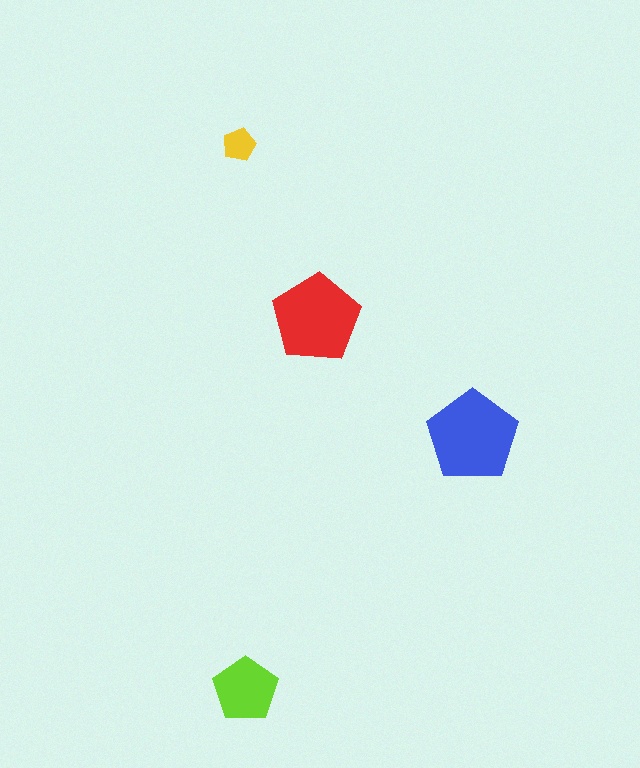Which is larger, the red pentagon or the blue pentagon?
The blue one.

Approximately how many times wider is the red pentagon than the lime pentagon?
About 1.5 times wider.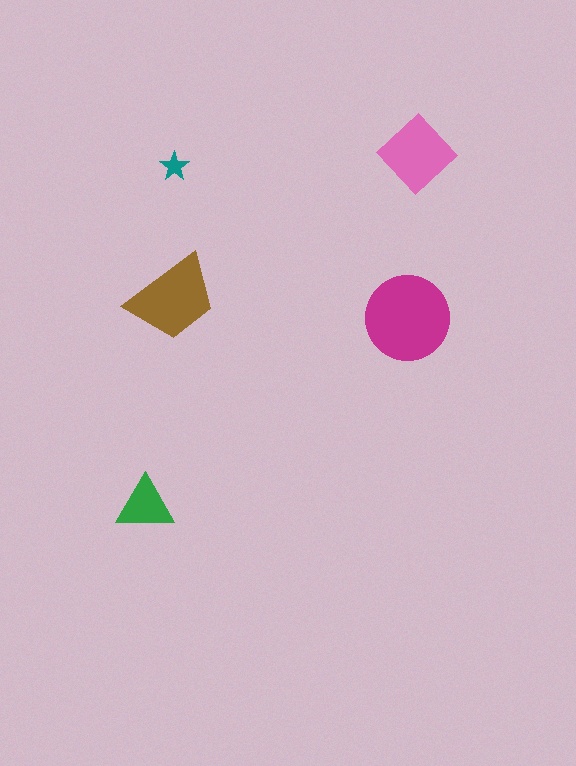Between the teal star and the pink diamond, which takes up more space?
The pink diamond.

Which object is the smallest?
The teal star.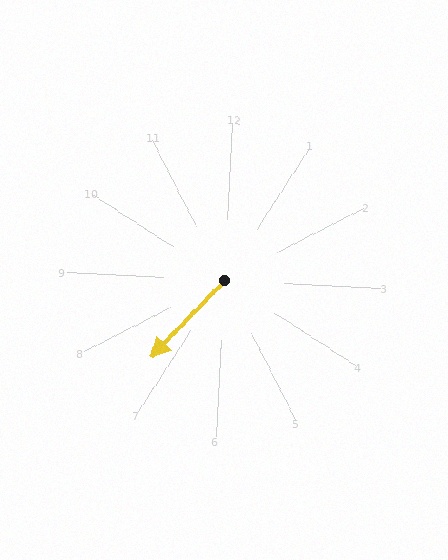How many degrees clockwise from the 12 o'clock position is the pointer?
Approximately 221 degrees.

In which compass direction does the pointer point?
Southwest.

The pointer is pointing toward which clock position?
Roughly 7 o'clock.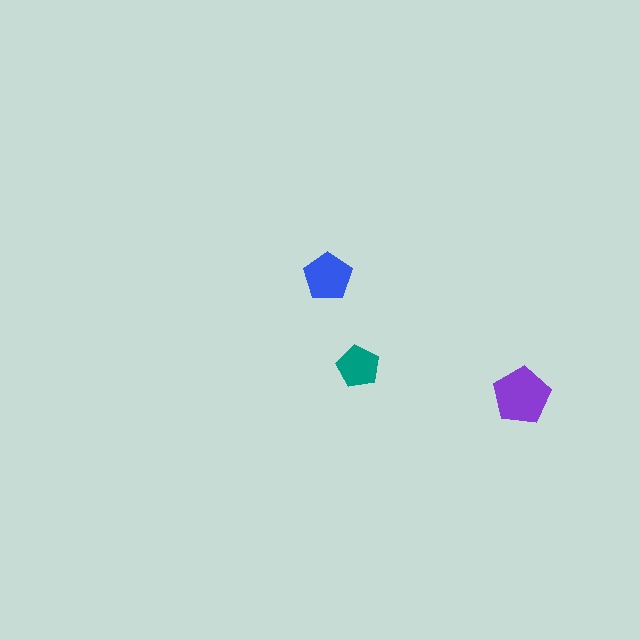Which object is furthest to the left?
The blue pentagon is leftmost.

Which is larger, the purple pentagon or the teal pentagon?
The purple one.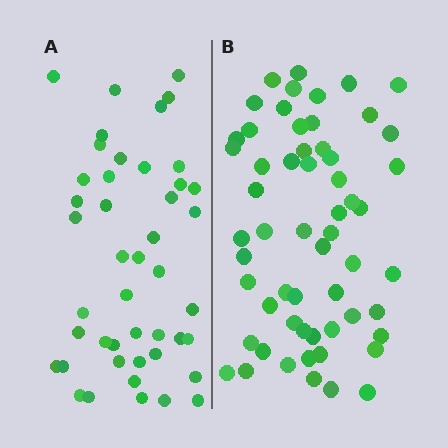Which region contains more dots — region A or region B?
Region B (the right region) has more dots.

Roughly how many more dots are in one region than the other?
Region B has approximately 15 more dots than region A.